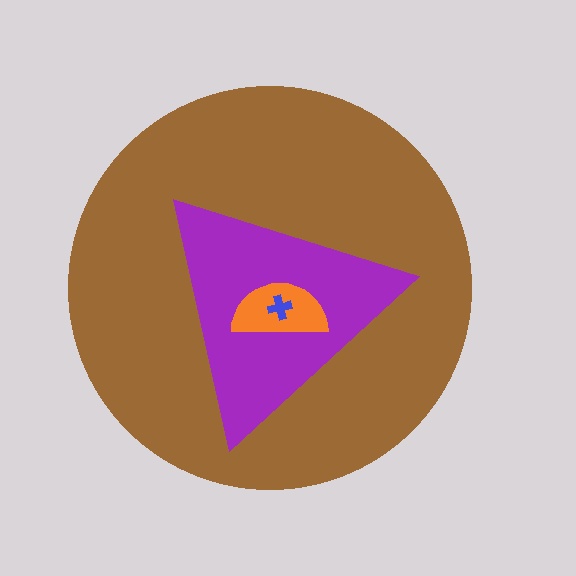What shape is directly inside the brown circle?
The purple triangle.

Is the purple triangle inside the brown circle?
Yes.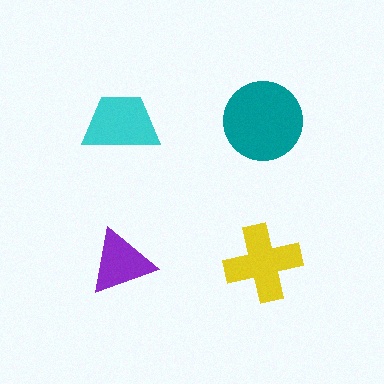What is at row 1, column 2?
A teal circle.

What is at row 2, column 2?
A yellow cross.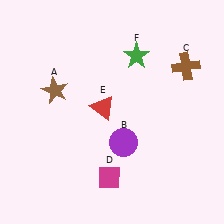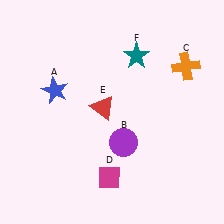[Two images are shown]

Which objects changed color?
A changed from brown to blue. C changed from brown to orange. F changed from green to teal.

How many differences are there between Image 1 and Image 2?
There are 3 differences between the two images.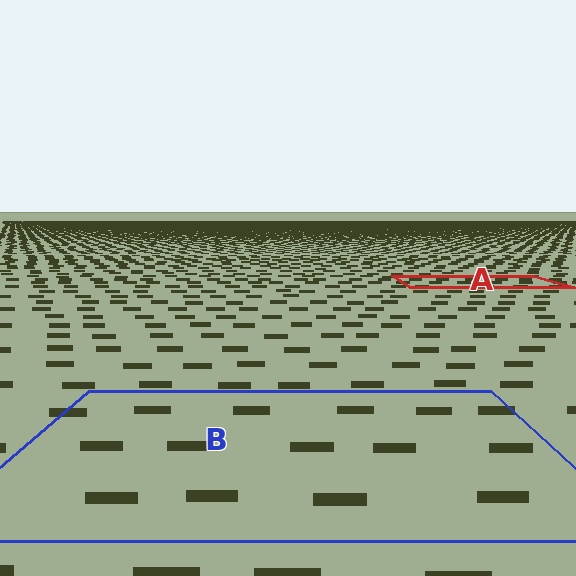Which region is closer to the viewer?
Region B is closer. The texture elements there are larger and more spread out.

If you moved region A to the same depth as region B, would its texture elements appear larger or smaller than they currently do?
They would appear larger. At a closer depth, the same texture elements are projected at a bigger on-screen size.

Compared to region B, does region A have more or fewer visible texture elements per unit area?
Region A has more texture elements per unit area — they are packed more densely because it is farther away.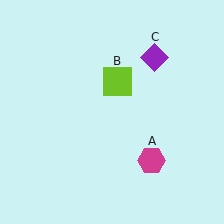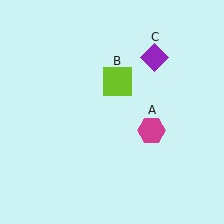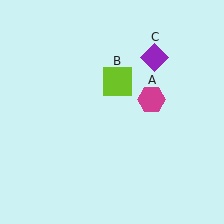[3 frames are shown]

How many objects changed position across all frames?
1 object changed position: magenta hexagon (object A).